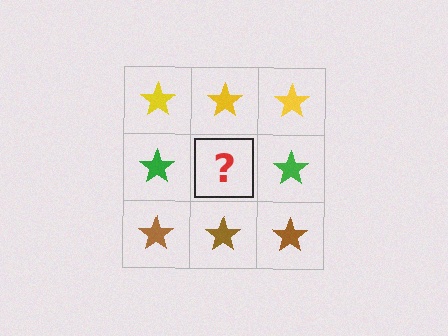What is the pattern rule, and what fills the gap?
The rule is that each row has a consistent color. The gap should be filled with a green star.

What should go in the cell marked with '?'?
The missing cell should contain a green star.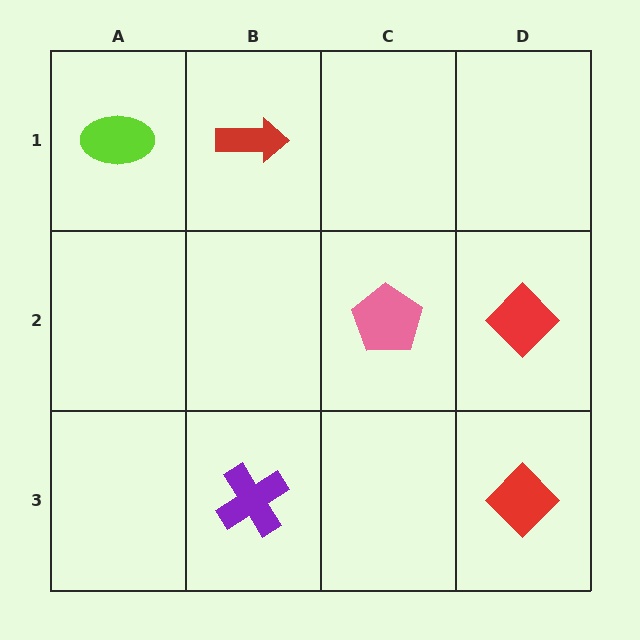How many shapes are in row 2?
2 shapes.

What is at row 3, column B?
A purple cross.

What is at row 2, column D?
A red diamond.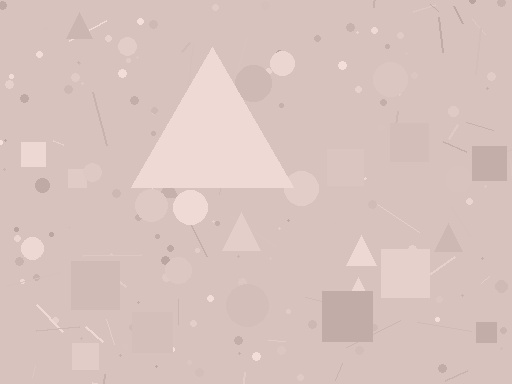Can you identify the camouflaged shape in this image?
The camouflaged shape is a triangle.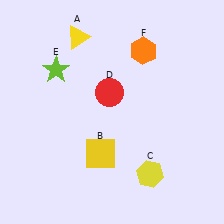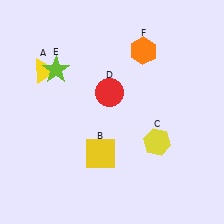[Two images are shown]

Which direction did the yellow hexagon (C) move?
The yellow hexagon (C) moved up.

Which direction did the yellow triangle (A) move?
The yellow triangle (A) moved left.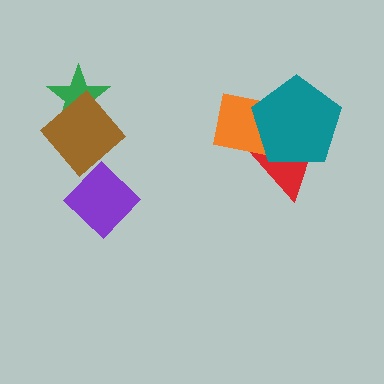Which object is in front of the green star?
The brown diamond is in front of the green star.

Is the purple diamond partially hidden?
Yes, it is partially covered by another shape.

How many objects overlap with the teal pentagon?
2 objects overlap with the teal pentagon.